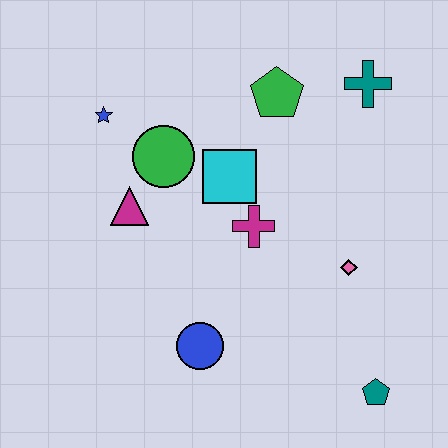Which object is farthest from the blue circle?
The teal cross is farthest from the blue circle.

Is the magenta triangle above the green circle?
No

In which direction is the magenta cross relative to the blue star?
The magenta cross is to the right of the blue star.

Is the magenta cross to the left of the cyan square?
No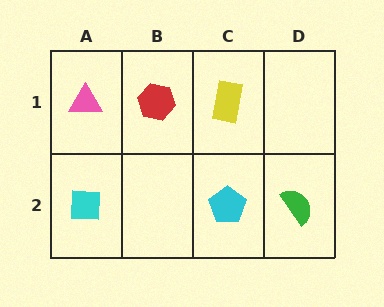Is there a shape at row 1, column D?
No, that cell is empty.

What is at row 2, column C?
A cyan pentagon.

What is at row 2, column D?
A green semicircle.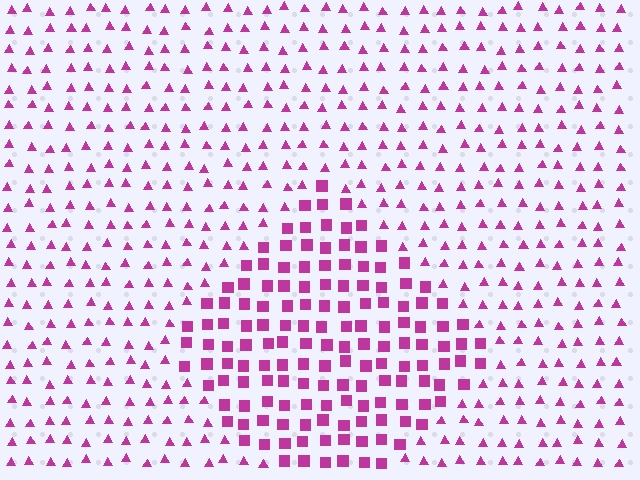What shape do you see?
I see a diamond.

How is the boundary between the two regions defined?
The boundary is defined by a change in element shape: squares inside vs. triangles outside. All elements share the same color and spacing.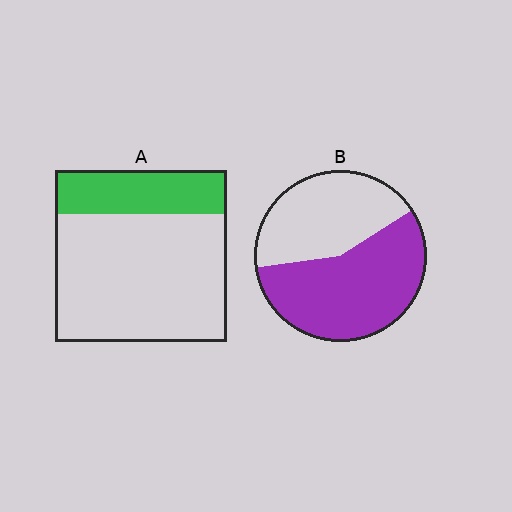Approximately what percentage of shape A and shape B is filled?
A is approximately 25% and B is approximately 55%.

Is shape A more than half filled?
No.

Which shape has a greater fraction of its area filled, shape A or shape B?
Shape B.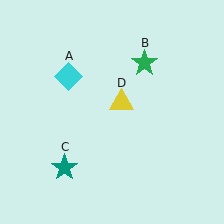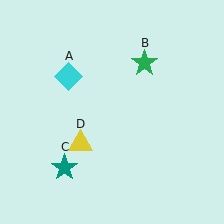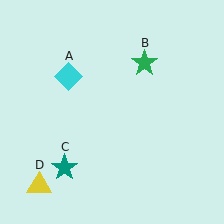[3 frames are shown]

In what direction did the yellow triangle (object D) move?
The yellow triangle (object D) moved down and to the left.